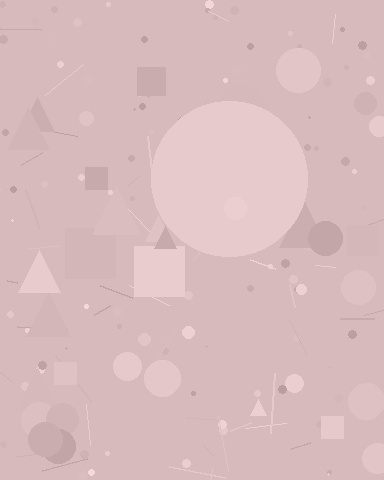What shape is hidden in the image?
A circle is hidden in the image.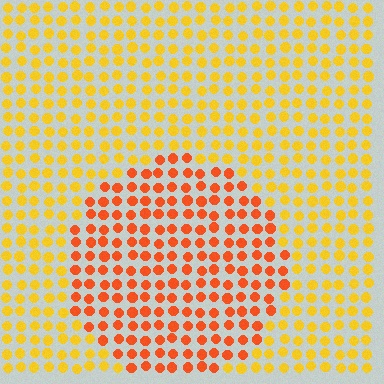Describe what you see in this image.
The image is filled with small yellow elements in a uniform arrangement. A circle-shaped region is visible where the elements are tinted to a slightly different hue, forming a subtle color boundary.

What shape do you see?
I see a circle.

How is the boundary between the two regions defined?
The boundary is defined purely by a slight shift in hue (about 34 degrees). Spacing, size, and orientation are identical on both sides.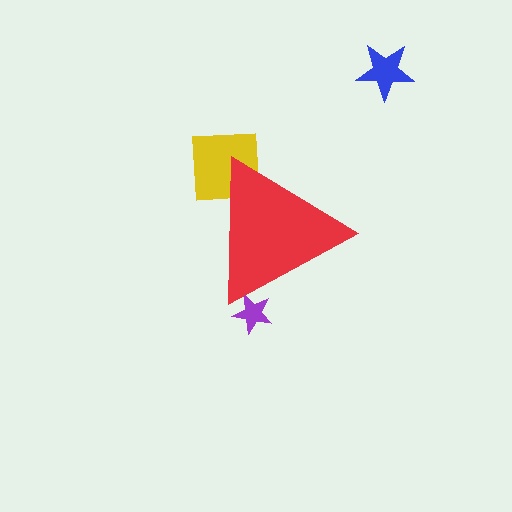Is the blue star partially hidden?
No, the blue star is fully visible.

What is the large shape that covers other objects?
A red triangle.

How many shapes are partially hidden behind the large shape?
2 shapes are partially hidden.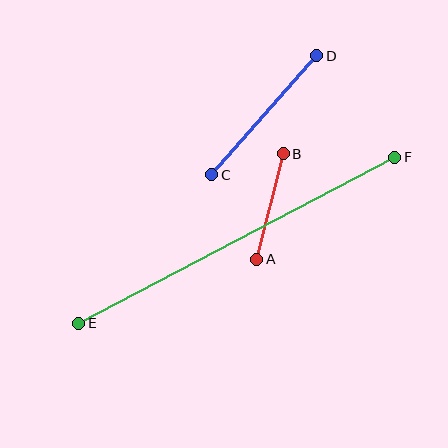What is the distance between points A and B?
The distance is approximately 109 pixels.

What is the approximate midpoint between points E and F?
The midpoint is at approximately (237, 240) pixels.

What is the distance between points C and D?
The distance is approximately 159 pixels.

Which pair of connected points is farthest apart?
Points E and F are farthest apart.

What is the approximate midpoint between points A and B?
The midpoint is at approximately (270, 206) pixels.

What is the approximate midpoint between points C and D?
The midpoint is at approximately (264, 115) pixels.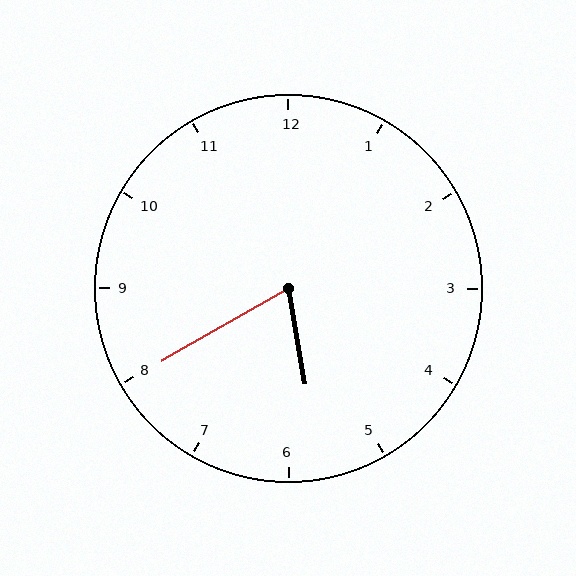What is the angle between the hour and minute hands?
Approximately 70 degrees.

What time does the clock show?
5:40.